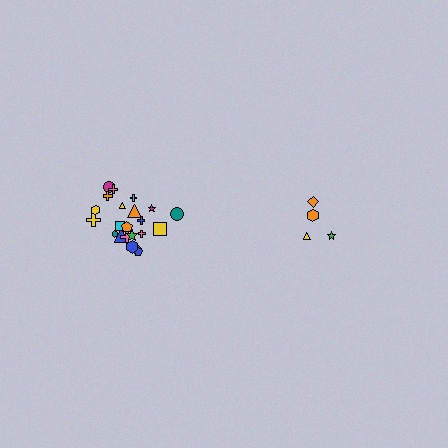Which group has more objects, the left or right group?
The left group.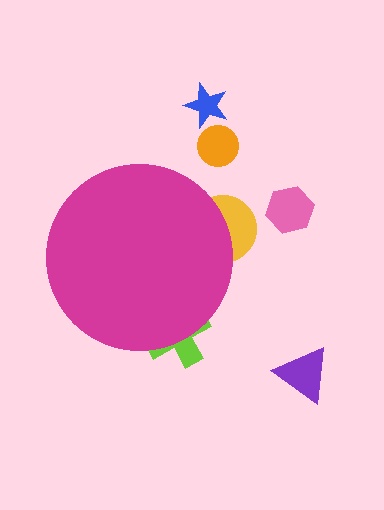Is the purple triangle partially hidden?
No, the purple triangle is fully visible.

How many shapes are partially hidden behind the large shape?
2 shapes are partially hidden.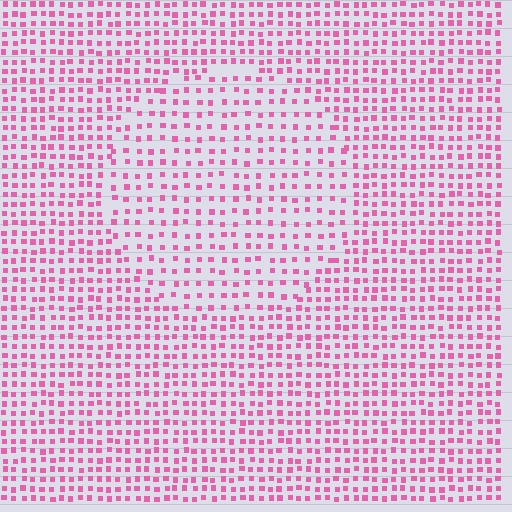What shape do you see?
I see a circle.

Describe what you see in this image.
The image contains small pink elements arranged at two different densities. A circle-shaped region is visible where the elements are less densely packed than the surrounding area.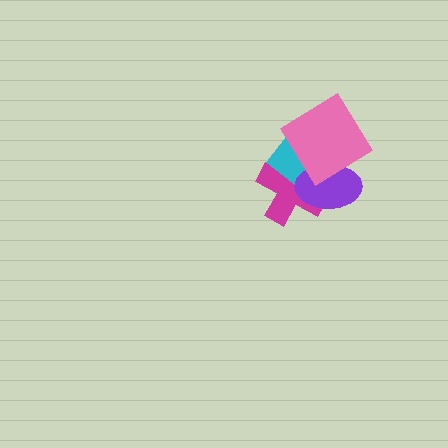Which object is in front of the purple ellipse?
The pink diamond is in front of the purple ellipse.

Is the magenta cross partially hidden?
Yes, it is partially covered by another shape.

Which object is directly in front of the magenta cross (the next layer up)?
The cyan rectangle is directly in front of the magenta cross.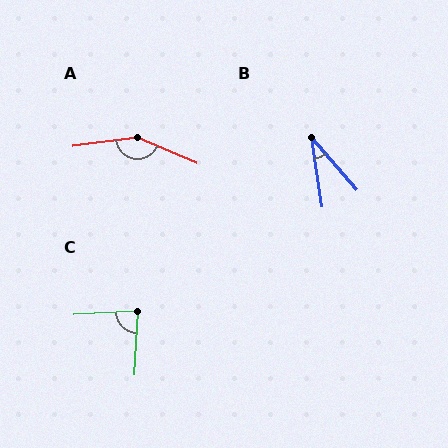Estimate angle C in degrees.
Approximately 84 degrees.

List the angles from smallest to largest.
B (32°), C (84°), A (150°).